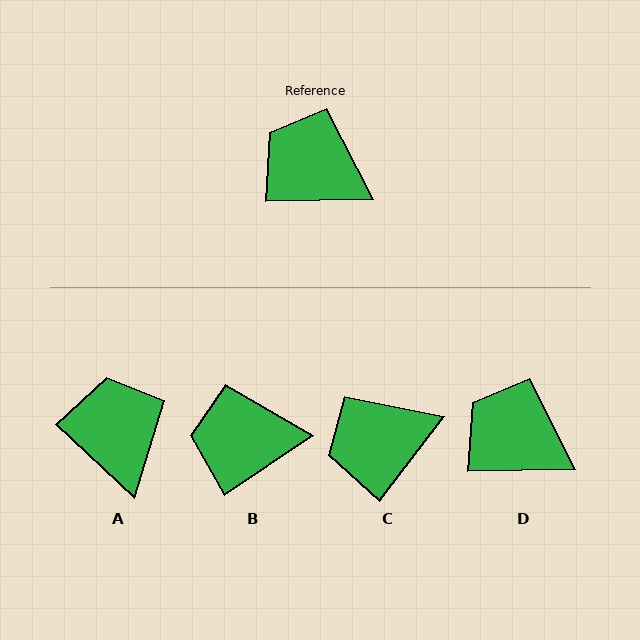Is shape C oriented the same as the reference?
No, it is off by about 52 degrees.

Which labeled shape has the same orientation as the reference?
D.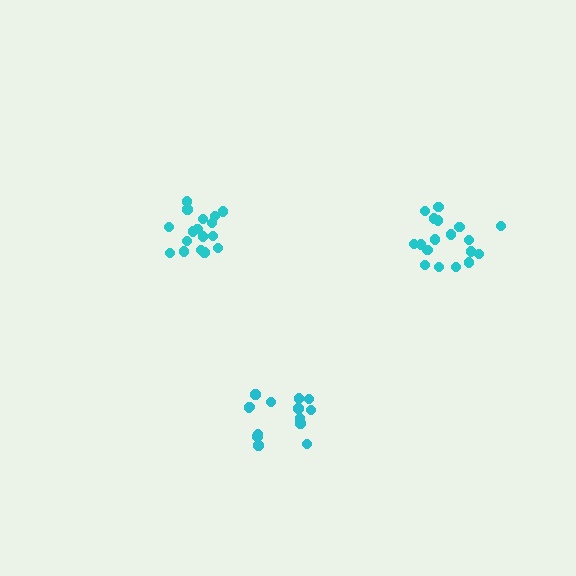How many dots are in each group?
Group 1: 14 dots, Group 2: 17 dots, Group 3: 18 dots (49 total).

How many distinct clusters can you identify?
There are 3 distinct clusters.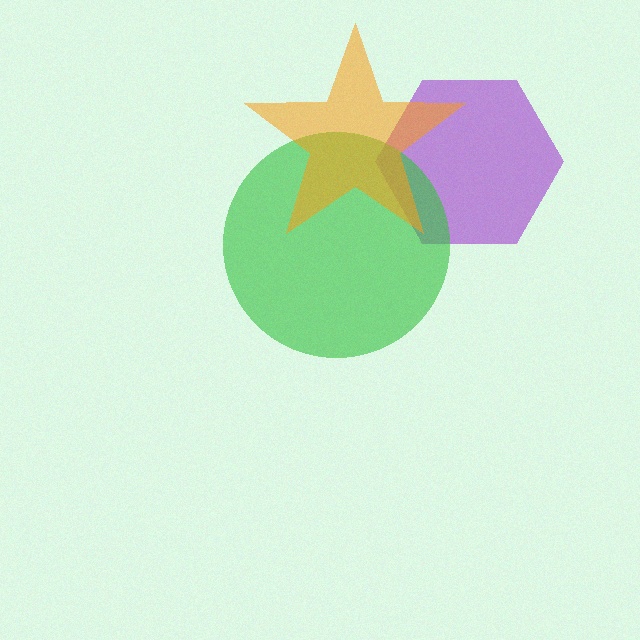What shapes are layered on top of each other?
The layered shapes are: a purple hexagon, a green circle, an orange star.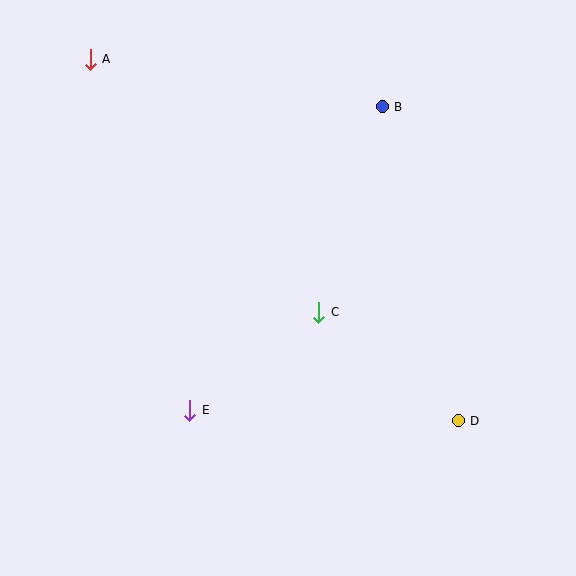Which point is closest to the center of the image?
Point C at (319, 312) is closest to the center.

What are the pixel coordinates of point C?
Point C is at (319, 312).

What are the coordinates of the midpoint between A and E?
The midpoint between A and E is at (140, 235).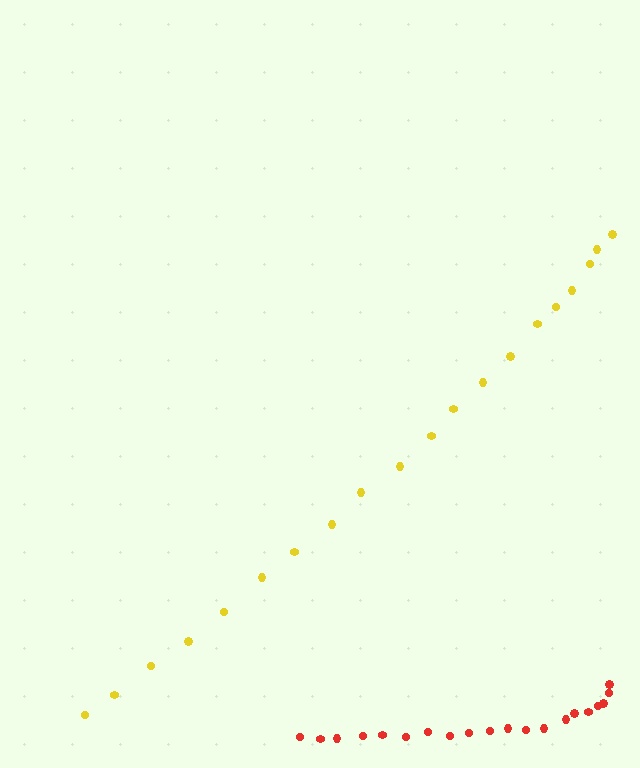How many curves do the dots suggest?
There are 2 distinct paths.